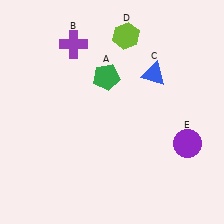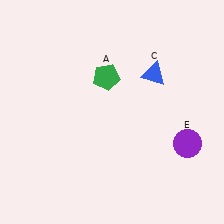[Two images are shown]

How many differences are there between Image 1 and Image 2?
There are 2 differences between the two images.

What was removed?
The lime hexagon (D), the purple cross (B) were removed in Image 2.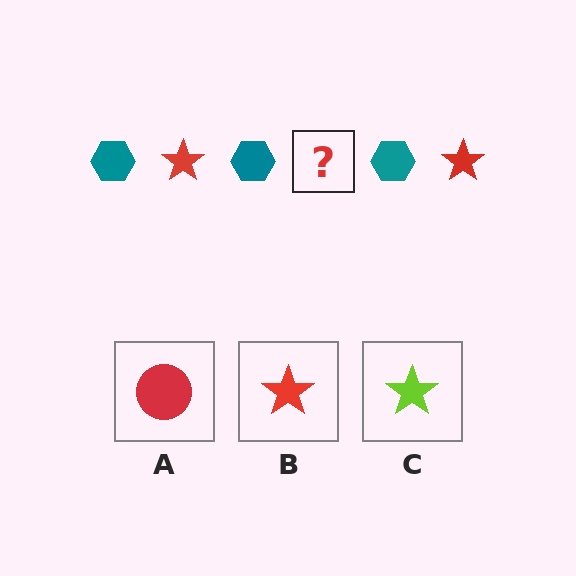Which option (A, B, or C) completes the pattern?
B.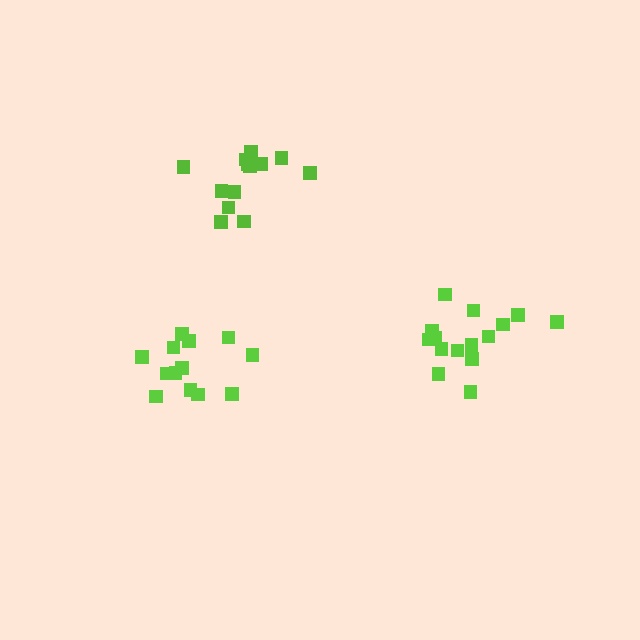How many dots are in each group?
Group 1: 13 dots, Group 2: 16 dots, Group 3: 13 dots (42 total).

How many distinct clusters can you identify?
There are 3 distinct clusters.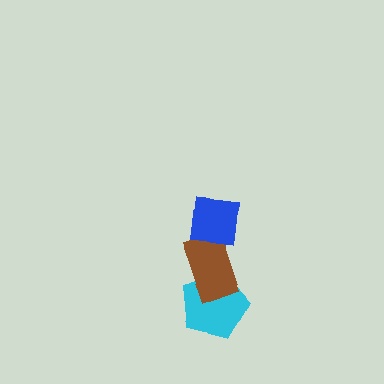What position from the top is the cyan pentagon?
The cyan pentagon is 3rd from the top.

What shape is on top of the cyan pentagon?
The brown rectangle is on top of the cyan pentagon.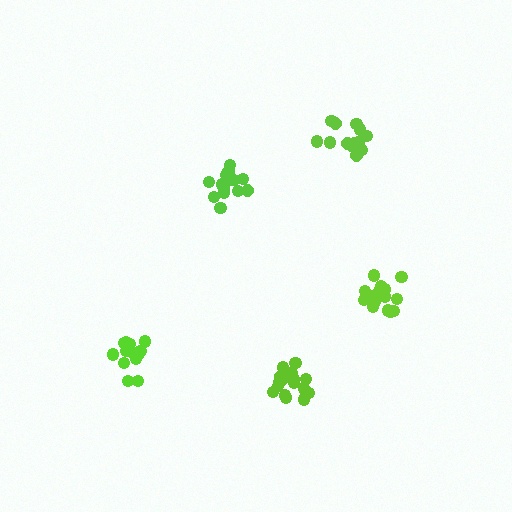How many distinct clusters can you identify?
There are 5 distinct clusters.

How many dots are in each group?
Group 1: 13 dots, Group 2: 14 dots, Group 3: 18 dots, Group 4: 13 dots, Group 5: 18 dots (76 total).